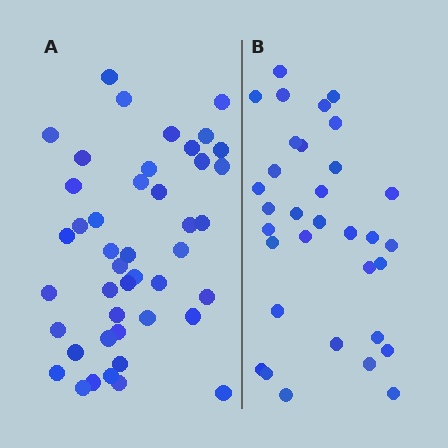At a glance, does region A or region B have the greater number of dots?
Region A (the left region) has more dots.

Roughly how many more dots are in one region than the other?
Region A has roughly 12 or so more dots than region B.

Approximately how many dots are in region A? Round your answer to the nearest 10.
About 40 dots. (The exact count is 44, which rounds to 40.)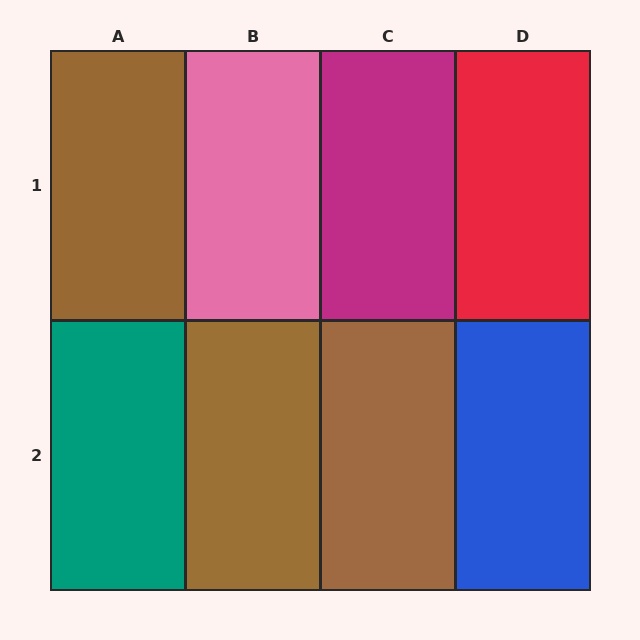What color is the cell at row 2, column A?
Teal.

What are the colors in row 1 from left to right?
Brown, pink, magenta, red.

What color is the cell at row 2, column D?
Blue.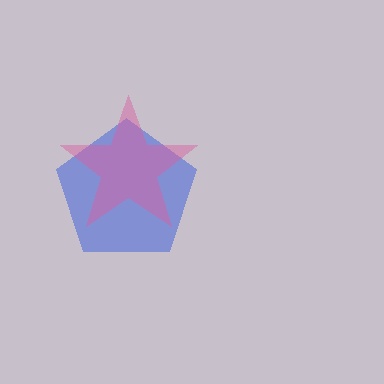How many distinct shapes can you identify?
There are 2 distinct shapes: a blue pentagon, a pink star.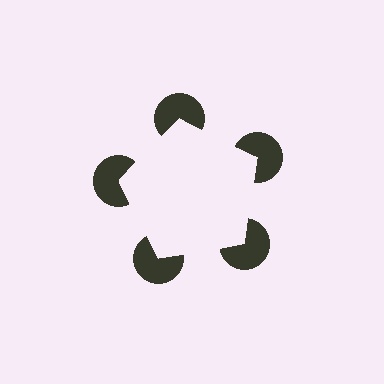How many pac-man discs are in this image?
There are 5 — one at each vertex of the illusory pentagon.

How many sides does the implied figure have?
5 sides.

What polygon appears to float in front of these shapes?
An illusory pentagon — its edges are inferred from the aligned wedge cuts in the pac-man discs, not physically drawn.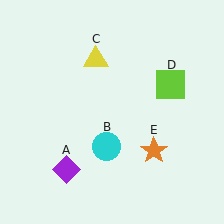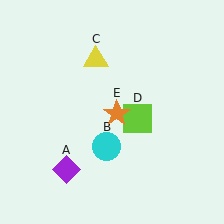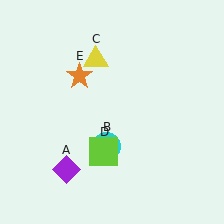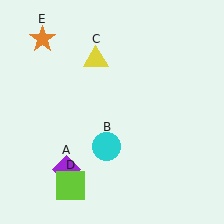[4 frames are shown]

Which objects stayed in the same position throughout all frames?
Purple diamond (object A) and cyan circle (object B) and yellow triangle (object C) remained stationary.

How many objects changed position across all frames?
2 objects changed position: lime square (object D), orange star (object E).